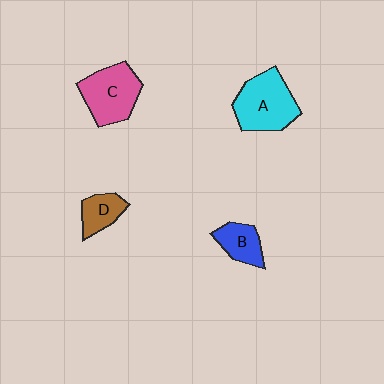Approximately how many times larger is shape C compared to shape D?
Approximately 1.9 times.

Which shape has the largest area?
Shape A (cyan).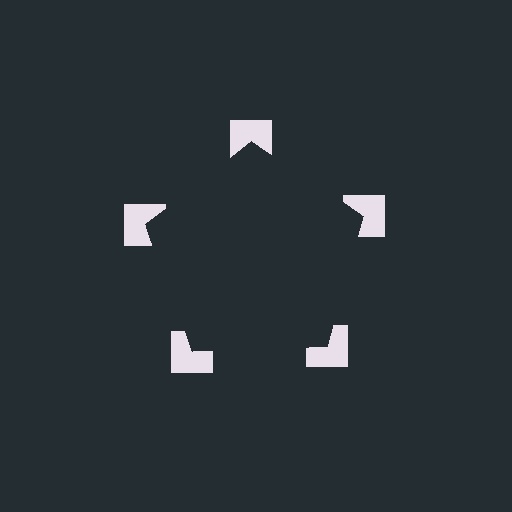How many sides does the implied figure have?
5 sides.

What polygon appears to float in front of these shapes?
An illusory pentagon — its edges are inferred from the aligned wedge cuts in the notched squares, not physically drawn.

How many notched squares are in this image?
There are 5 — one at each vertex of the illusory pentagon.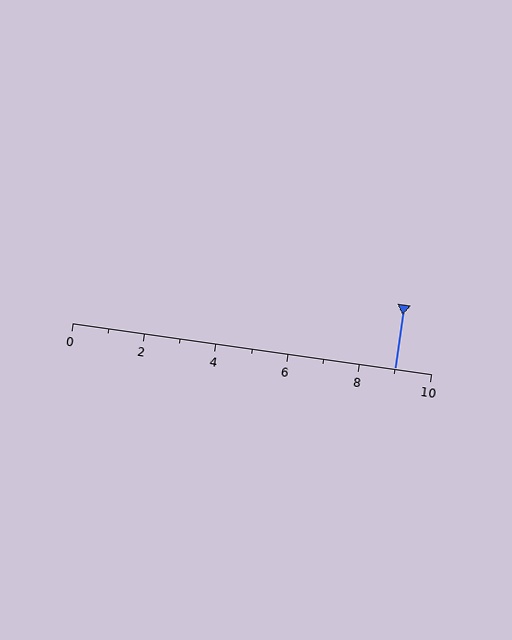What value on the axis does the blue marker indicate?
The marker indicates approximately 9.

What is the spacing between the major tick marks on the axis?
The major ticks are spaced 2 apart.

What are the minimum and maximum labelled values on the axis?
The axis runs from 0 to 10.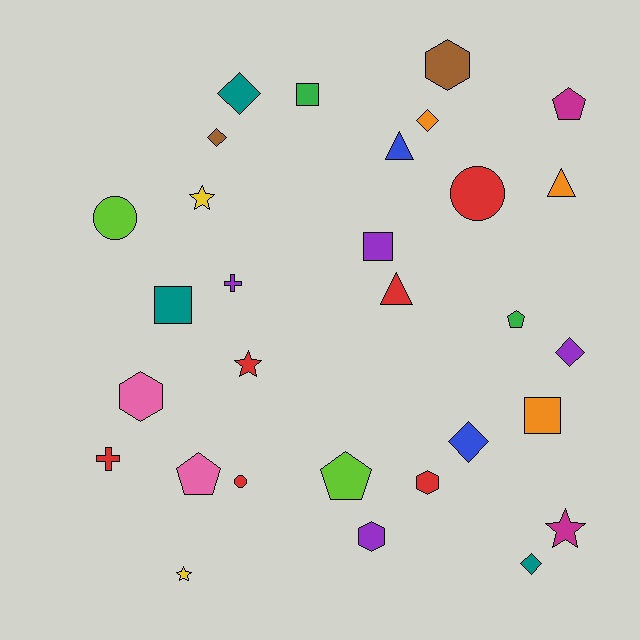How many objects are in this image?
There are 30 objects.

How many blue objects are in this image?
There are 2 blue objects.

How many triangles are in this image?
There are 3 triangles.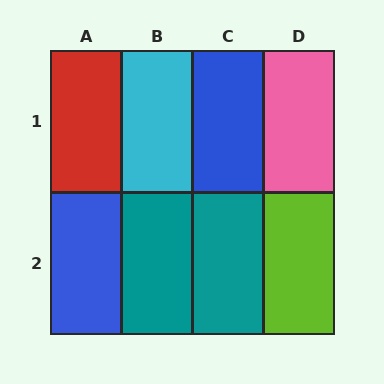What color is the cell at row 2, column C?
Teal.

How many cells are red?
1 cell is red.